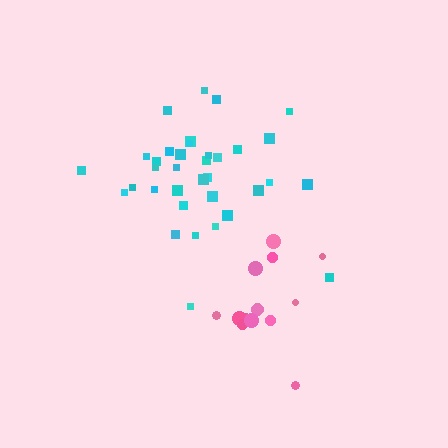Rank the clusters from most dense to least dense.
cyan, pink.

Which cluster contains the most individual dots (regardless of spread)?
Cyan (35).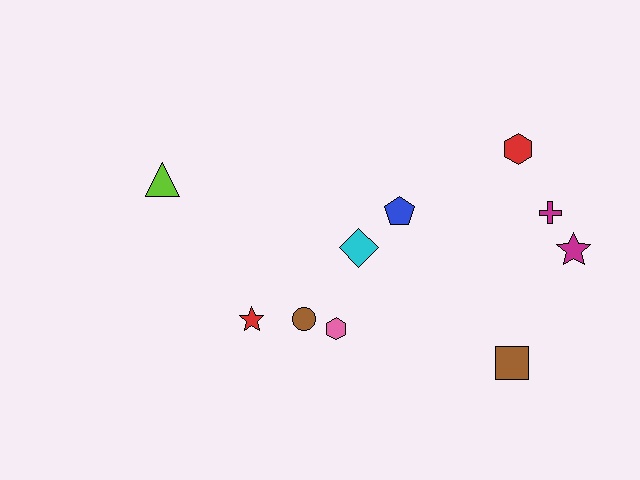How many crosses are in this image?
There is 1 cross.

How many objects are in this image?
There are 10 objects.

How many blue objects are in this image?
There is 1 blue object.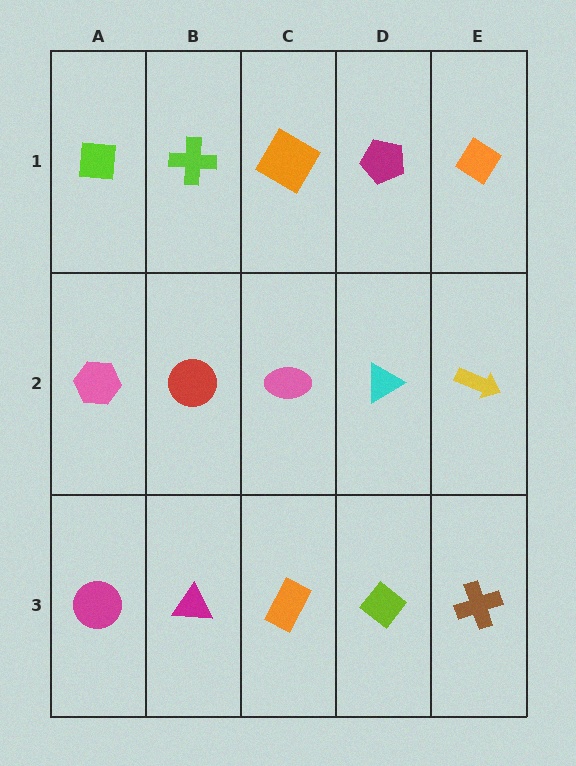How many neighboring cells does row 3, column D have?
3.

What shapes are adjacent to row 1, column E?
A yellow arrow (row 2, column E), a magenta pentagon (row 1, column D).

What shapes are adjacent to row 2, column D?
A magenta pentagon (row 1, column D), a lime diamond (row 3, column D), a pink ellipse (row 2, column C), a yellow arrow (row 2, column E).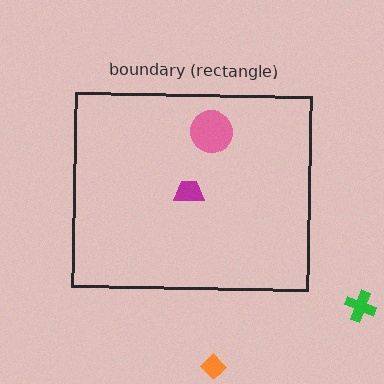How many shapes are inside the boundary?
2 inside, 2 outside.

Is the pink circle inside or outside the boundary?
Inside.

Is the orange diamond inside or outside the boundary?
Outside.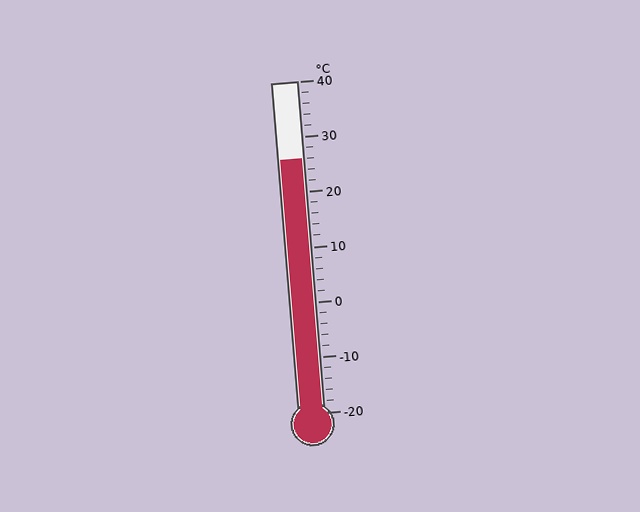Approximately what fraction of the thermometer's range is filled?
The thermometer is filled to approximately 75% of its range.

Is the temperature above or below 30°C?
The temperature is below 30°C.